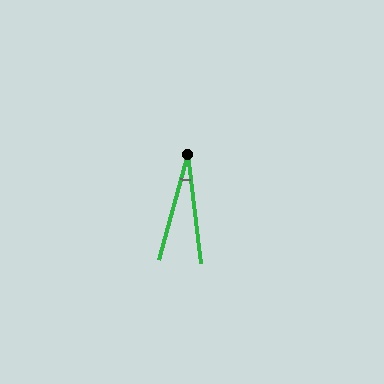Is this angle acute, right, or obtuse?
It is acute.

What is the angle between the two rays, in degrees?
Approximately 22 degrees.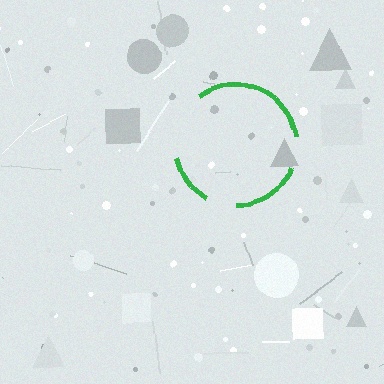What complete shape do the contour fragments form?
The contour fragments form a circle.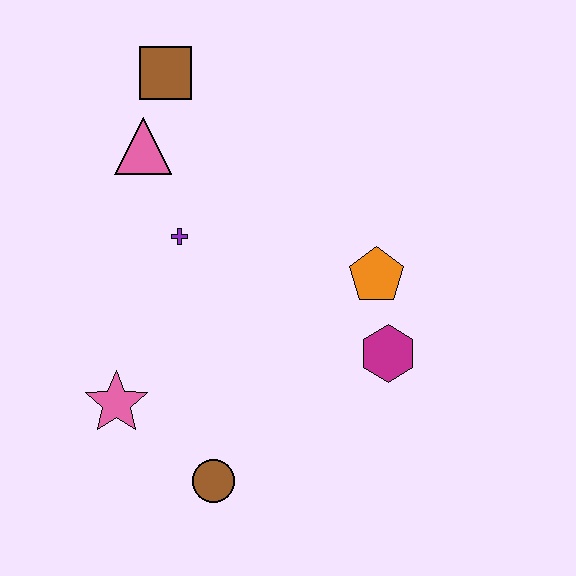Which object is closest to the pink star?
The brown circle is closest to the pink star.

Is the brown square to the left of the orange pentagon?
Yes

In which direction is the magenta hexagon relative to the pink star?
The magenta hexagon is to the right of the pink star.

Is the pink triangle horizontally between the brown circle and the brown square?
No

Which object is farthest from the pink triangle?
The brown circle is farthest from the pink triangle.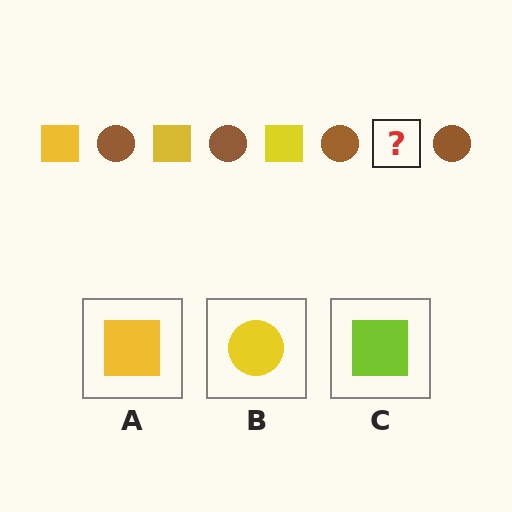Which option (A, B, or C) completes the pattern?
A.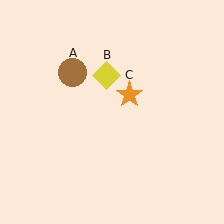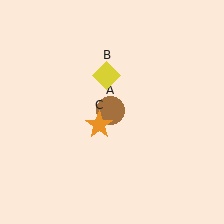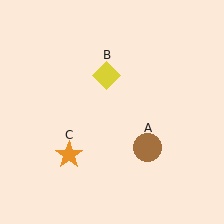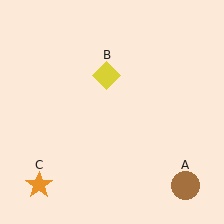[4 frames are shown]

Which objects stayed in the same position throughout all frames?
Yellow diamond (object B) remained stationary.